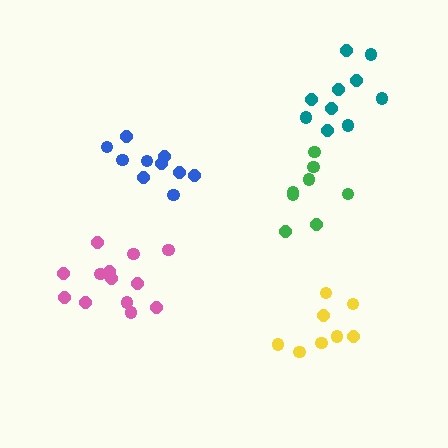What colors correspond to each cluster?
The clusters are colored: green, pink, blue, yellow, teal.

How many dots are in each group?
Group 1: 8 dots, Group 2: 13 dots, Group 3: 10 dots, Group 4: 8 dots, Group 5: 10 dots (49 total).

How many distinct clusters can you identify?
There are 5 distinct clusters.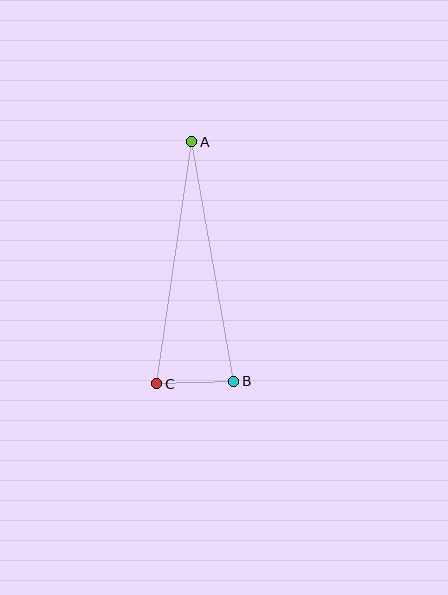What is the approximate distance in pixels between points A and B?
The distance between A and B is approximately 243 pixels.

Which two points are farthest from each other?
Points A and C are farthest from each other.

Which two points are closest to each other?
Points B and C are closest to each other.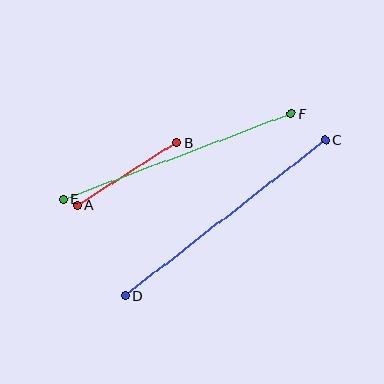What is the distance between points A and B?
The distance is approximately 118 pixels.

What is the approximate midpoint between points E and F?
The midpoint is at approximately (177, 156) pixels.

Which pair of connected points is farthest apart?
Points C and D are farthest apart.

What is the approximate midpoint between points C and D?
The midpoint is at approximately (225, 218) pixels.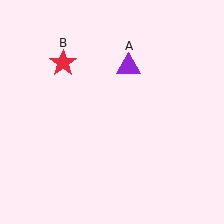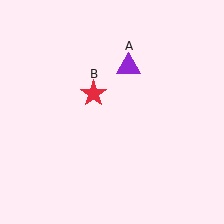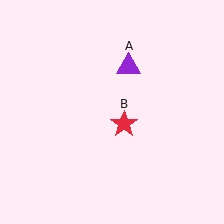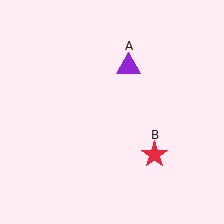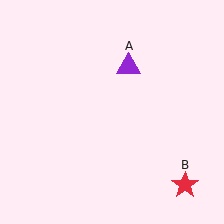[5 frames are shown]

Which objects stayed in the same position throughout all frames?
Purple triangle (object A) remained stationary.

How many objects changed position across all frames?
1 object changed position: red star (object B).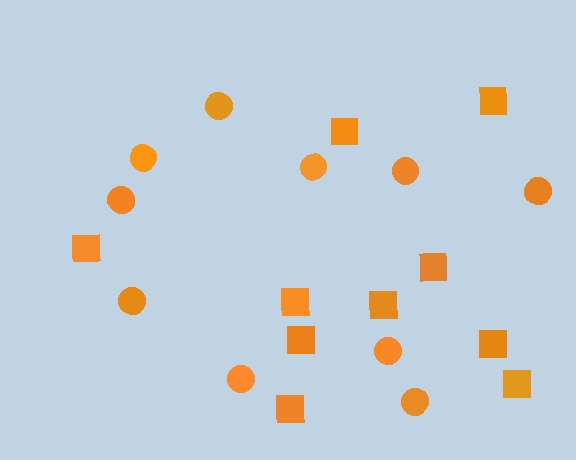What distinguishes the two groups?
There are 2 groups: one group of circles (10) and one group of squares (10).